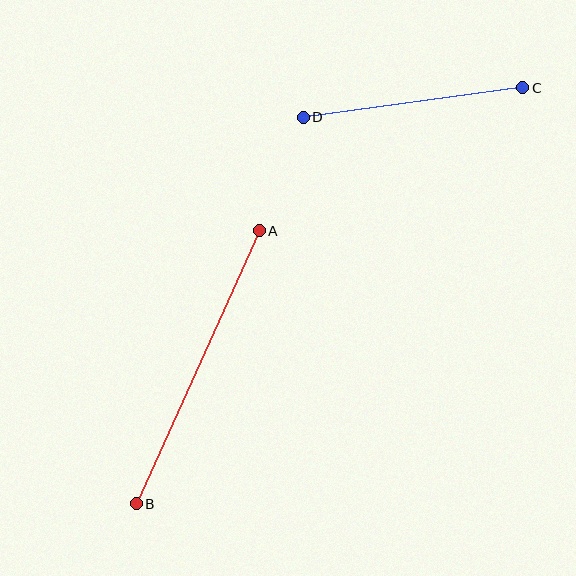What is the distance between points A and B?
The distance is approximately 300 pixels.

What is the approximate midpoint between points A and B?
The midpoint is at approximately (198, 367) pixels.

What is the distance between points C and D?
The distance is approximately 221 pixels.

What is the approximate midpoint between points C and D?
The midpoint is at approximately (413, 102) pixels.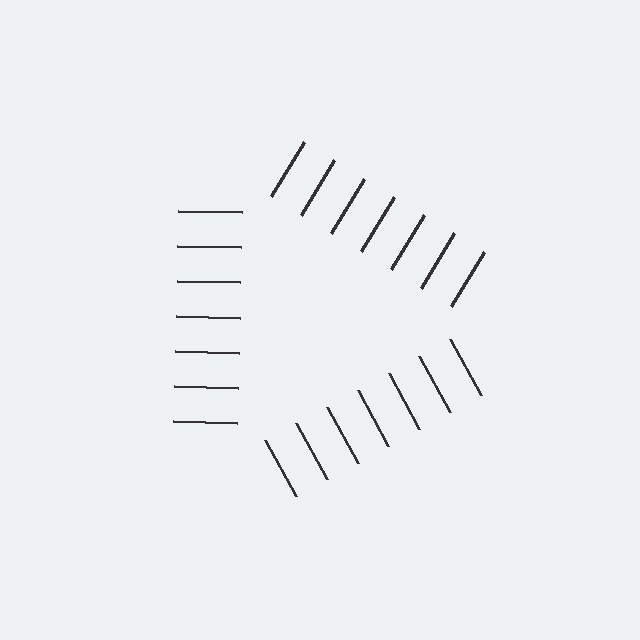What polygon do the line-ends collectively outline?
An illusory triangle — the line segments terminate on its edges but no continuous stroke is drawn.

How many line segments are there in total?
21 — 7 along each of the 3 edges.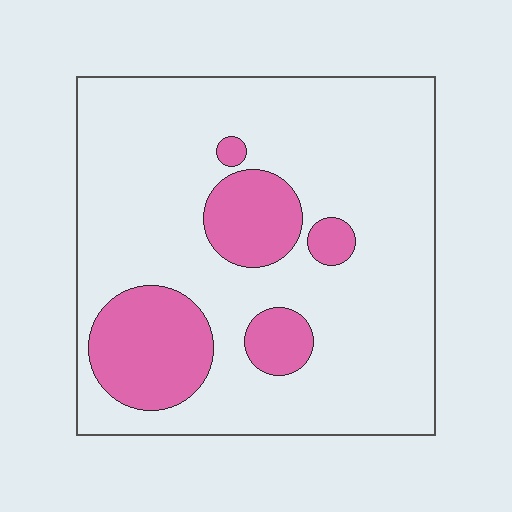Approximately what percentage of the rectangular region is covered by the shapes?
Approximately 20%.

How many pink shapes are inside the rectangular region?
5.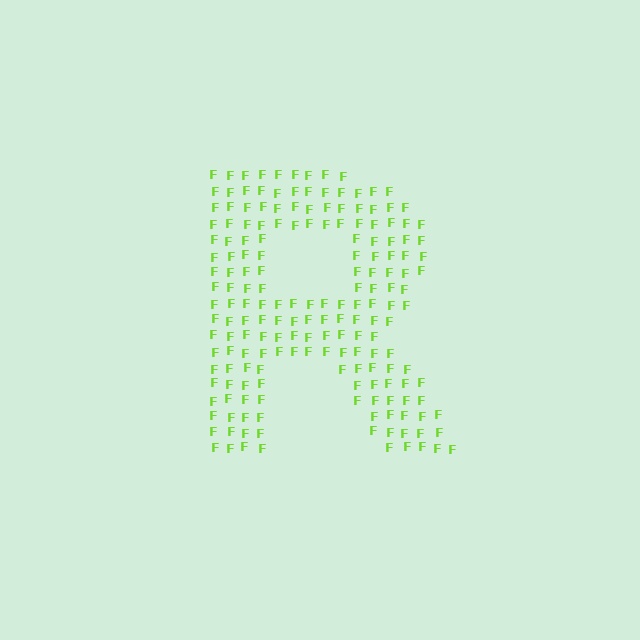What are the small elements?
The small elements are letter F's.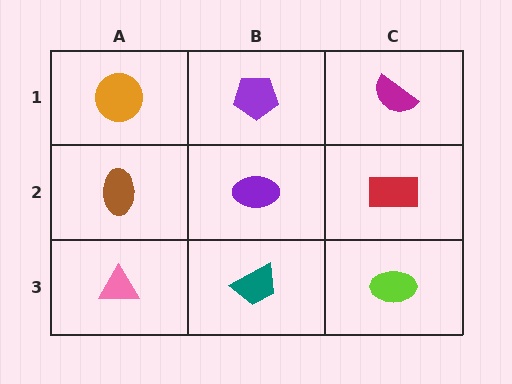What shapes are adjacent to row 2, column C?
A magenta semicircle (row 1, column C), a lime ellipse (row 3, column C), a purple ellipse (row 2, column B).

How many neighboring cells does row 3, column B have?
3.